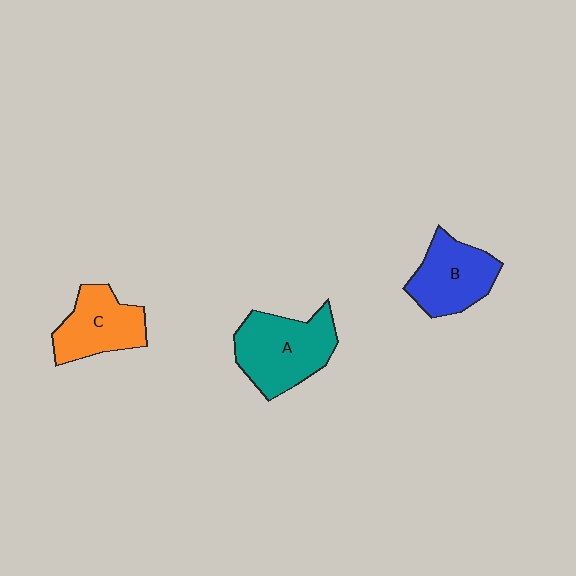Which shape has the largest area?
Shape A (teal).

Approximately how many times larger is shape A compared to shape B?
Approximately 1.2 times.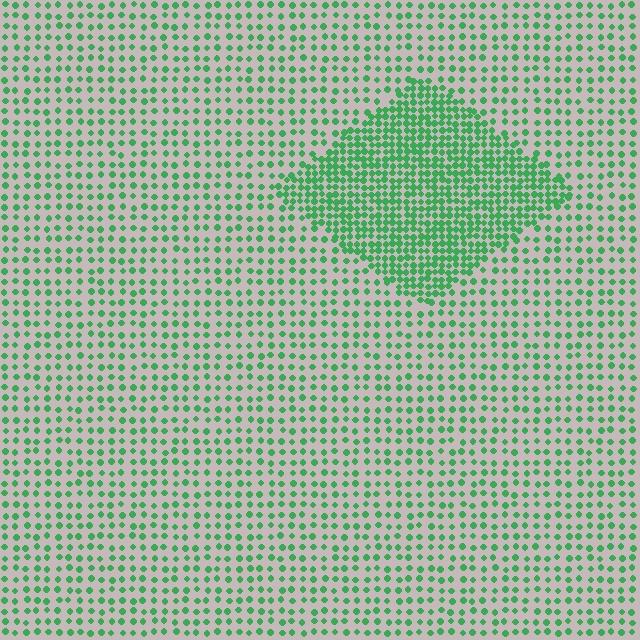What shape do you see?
I see a diamond.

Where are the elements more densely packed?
The elements are more densely packed inside the diamond boundary.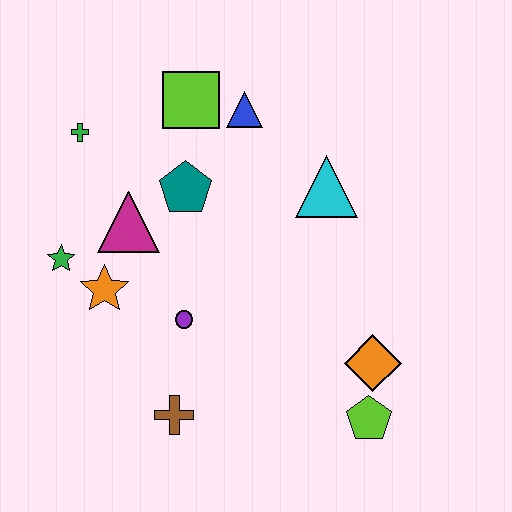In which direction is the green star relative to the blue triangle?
The green star is to the left of the blue triangle.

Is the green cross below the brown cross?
No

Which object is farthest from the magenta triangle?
The lime pentagon is farthest from the magenta triangle.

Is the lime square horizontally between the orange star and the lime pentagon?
Yes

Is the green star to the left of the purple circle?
Yes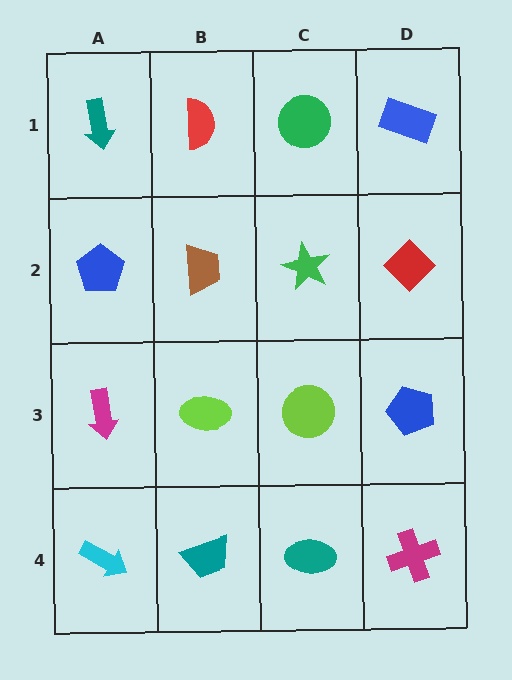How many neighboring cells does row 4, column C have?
3.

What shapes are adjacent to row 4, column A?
A magenta arrow (row 3, column A), a teal trapezoid (row 4, column B).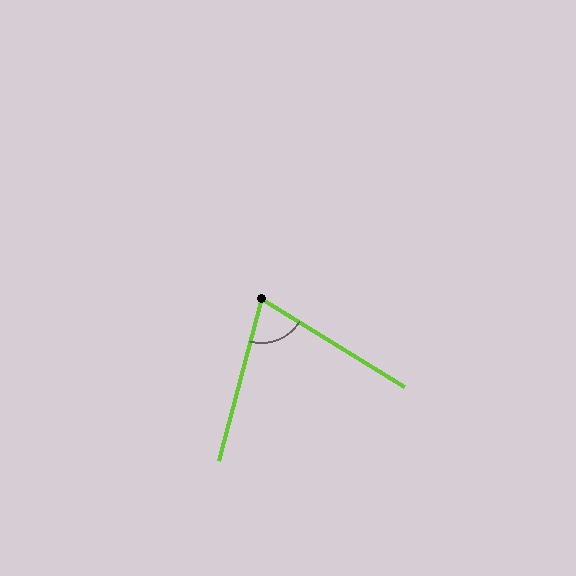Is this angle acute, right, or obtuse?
It is acute.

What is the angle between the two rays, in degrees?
Approximately 73 degrees.